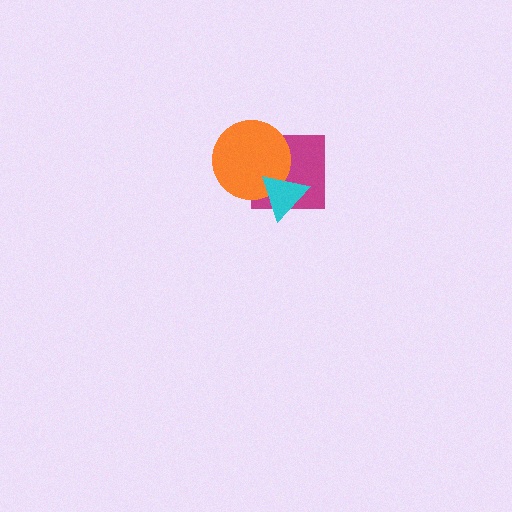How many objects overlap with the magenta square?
2 objects overlap with the magenta square.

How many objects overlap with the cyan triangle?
2 objects overlap with the cyan triangle.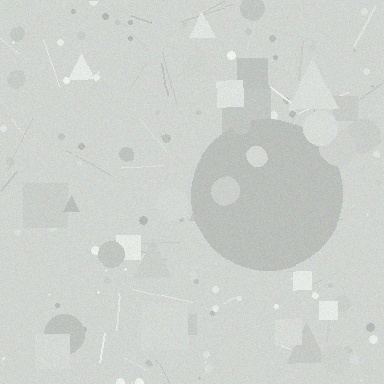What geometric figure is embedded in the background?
A circle is embedded in the background.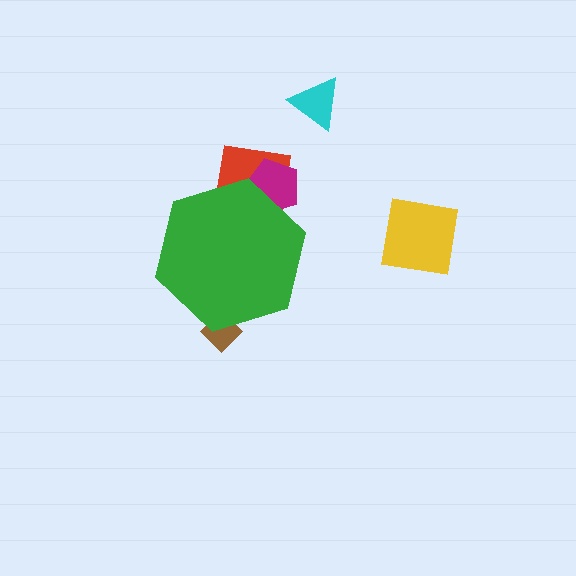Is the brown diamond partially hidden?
Yes, the brown diamond is partially hidden behind the green hexagon.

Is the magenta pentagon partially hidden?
Yes, the magenta pentagon is partially hidden behind the green hexagon.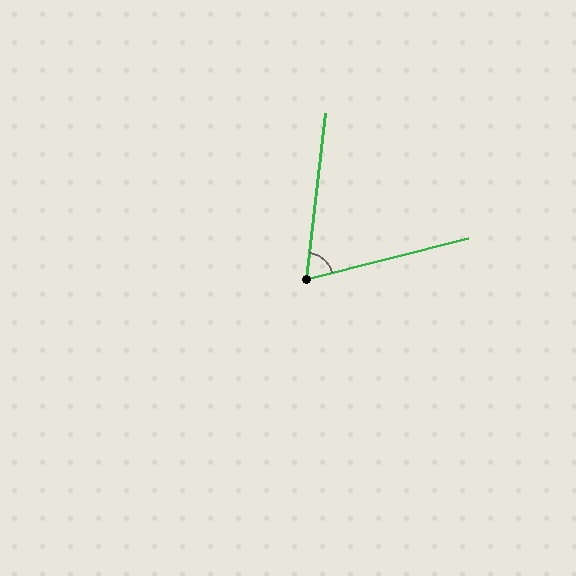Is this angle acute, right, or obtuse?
It is acute.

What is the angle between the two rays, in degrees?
Approximately 69 degrees.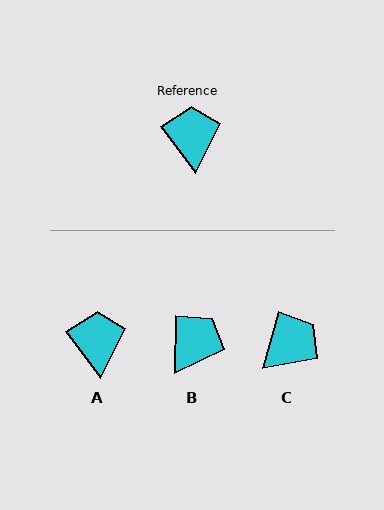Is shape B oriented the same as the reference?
No, it is off by about 38 degrees.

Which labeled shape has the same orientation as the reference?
A.